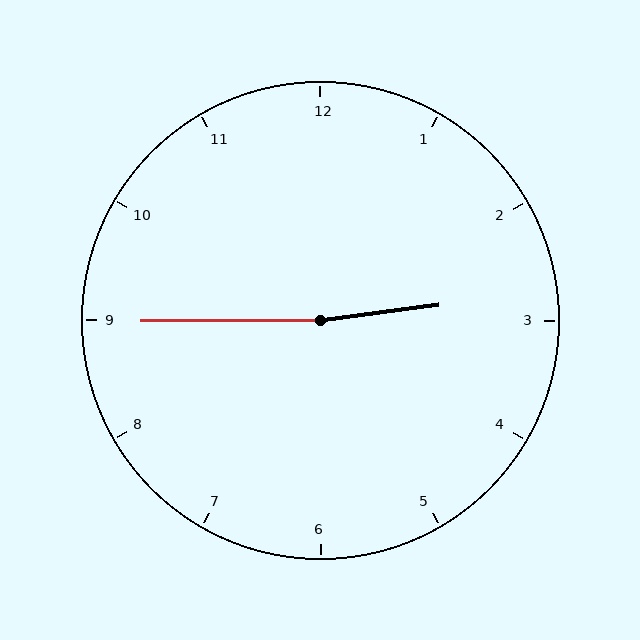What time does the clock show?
2:45.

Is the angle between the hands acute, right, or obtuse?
It is obtuse.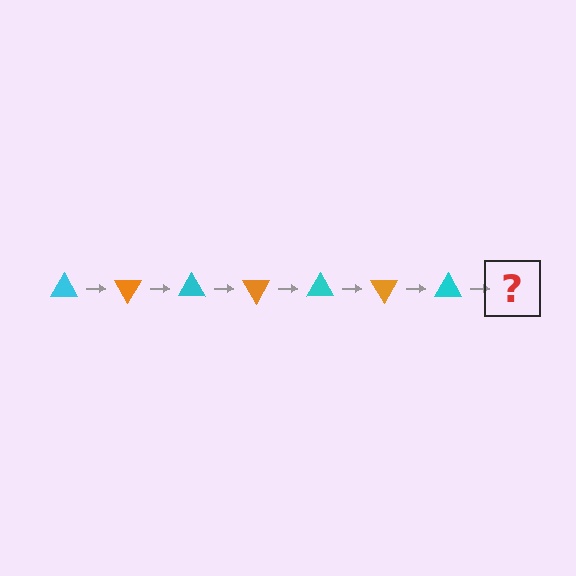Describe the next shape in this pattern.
It should be an orange triangle, rotated 420 degrees from the start.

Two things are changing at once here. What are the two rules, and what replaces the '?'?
The two rules are that it rotates 60 degrees each step and the color cycles through cyan and orange. The '?' should be an orange triangle, rotated 420 degrees from the start.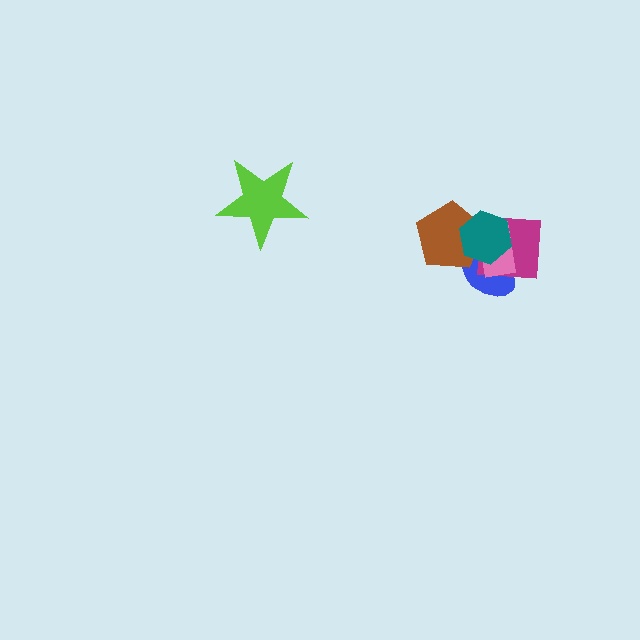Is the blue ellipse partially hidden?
Yes, it is partially covered by another shape.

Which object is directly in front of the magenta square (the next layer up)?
The pink rectangle is directly in front of the magenta square.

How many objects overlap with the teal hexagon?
4 objects overlap with the teal hexagon.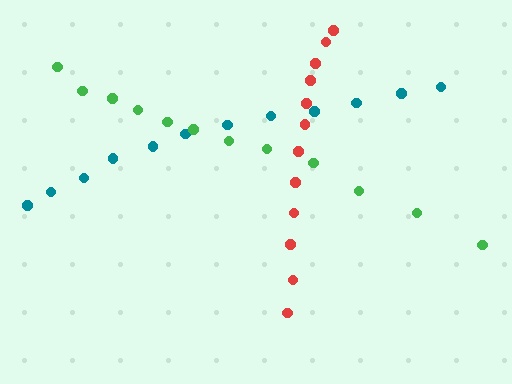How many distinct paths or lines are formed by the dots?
There are 3 distinct paths.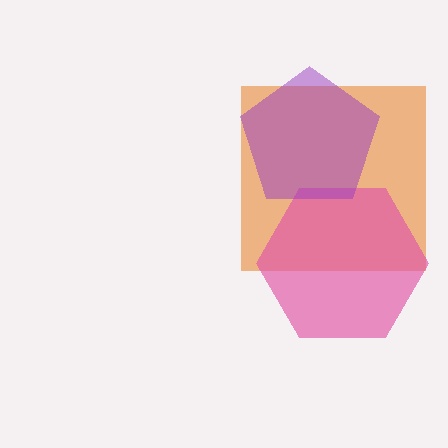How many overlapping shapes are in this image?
There are 3 overlapping shapes in the image.